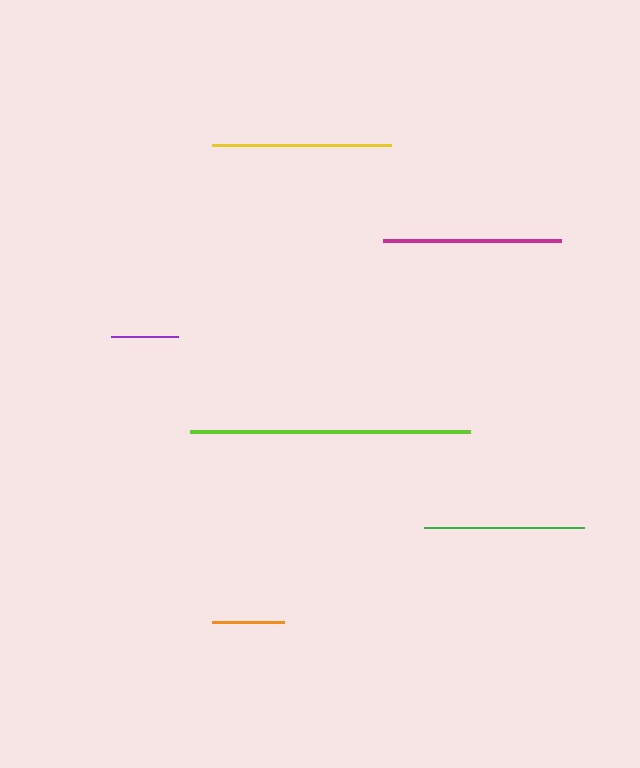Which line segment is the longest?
The lime line is the longest at approximately 280 pixels.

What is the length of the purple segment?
The purple segment is approximately 66 pixels long.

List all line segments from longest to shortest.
From longest to shortest: lime, yellow, magenta, green, orange, purple.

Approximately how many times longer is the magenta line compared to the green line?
The magenta line is approximately 1.1 times the length of the green line.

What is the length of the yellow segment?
The yellow segment is approximately 179 pixels long.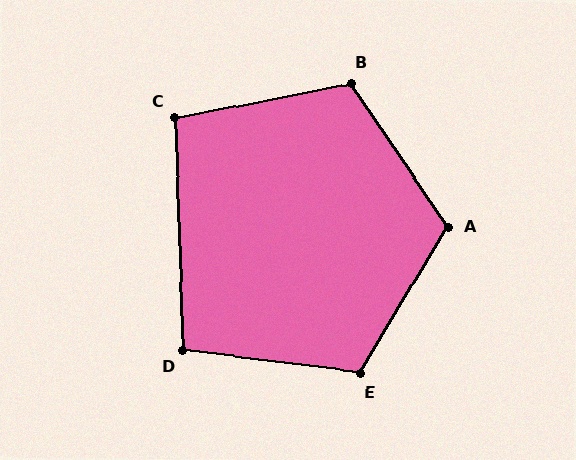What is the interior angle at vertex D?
Approximately 99 degrees (obtuse).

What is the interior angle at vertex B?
Approximately 113 degrees (obtuse).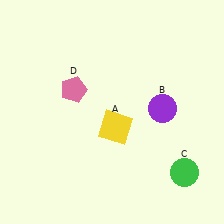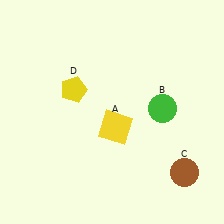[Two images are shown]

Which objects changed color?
B changed from purple to green. C changed from green to brown. D changed from pink to yellow.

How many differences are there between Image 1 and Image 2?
There are 3 differences between the two images.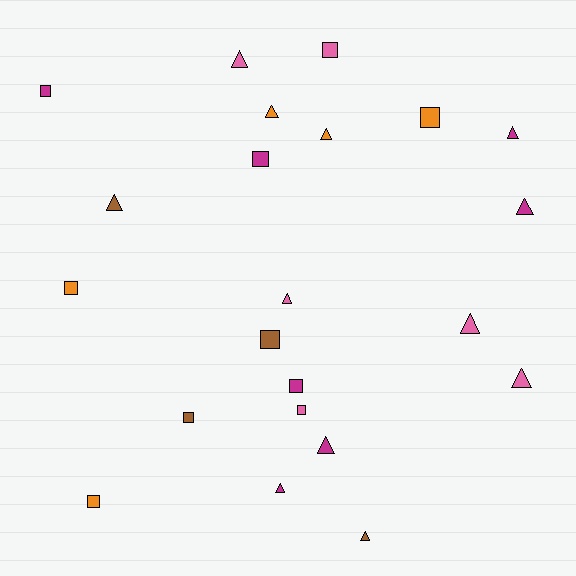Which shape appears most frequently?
Triangle, with 12 objects.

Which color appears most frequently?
Magenta, with 7 objects.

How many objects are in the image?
There are 22 objects.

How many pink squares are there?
There are 2 pink squares.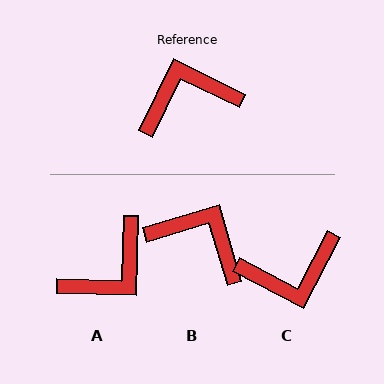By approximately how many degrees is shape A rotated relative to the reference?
Approximately 156 degrees clockwise.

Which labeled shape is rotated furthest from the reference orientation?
C, about 178 degrees away.